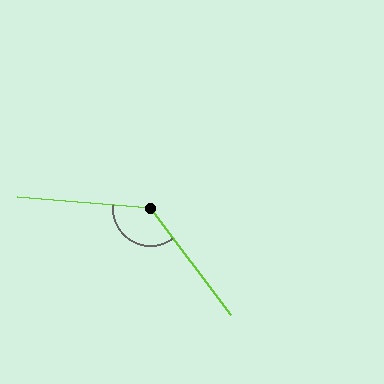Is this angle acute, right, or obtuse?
It is obtuse.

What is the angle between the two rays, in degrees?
Approximately 132 degrees.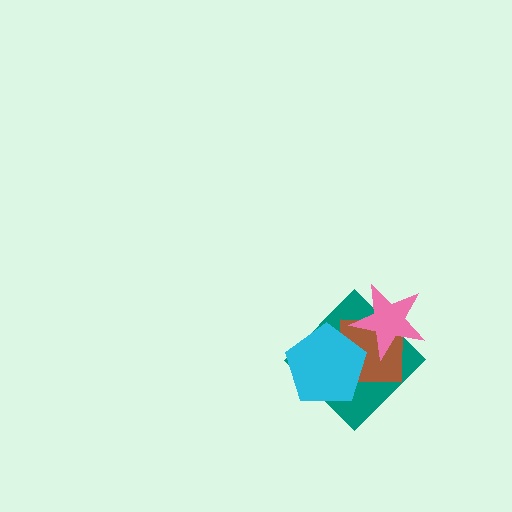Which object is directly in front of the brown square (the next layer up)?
The pink star is directly in front of the brown square.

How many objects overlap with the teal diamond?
3 objects overlap with the teal diamond.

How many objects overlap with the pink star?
2 objects overlap with the pink star.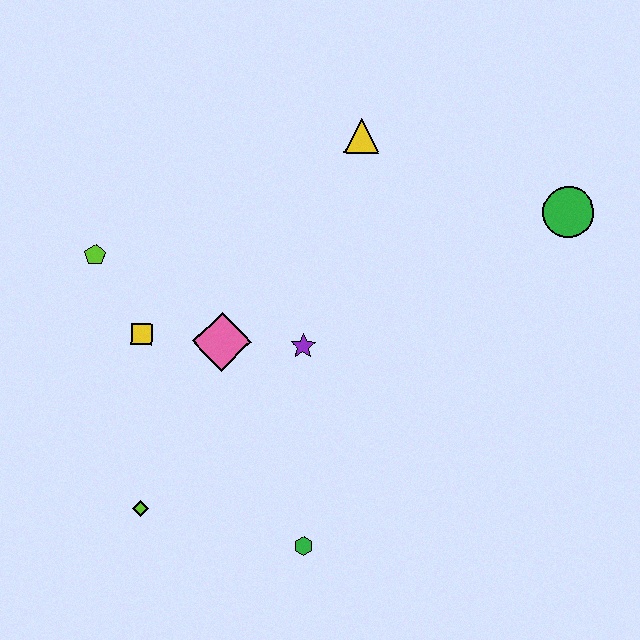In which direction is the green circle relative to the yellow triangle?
The green circle is to the right of the yellow triangle.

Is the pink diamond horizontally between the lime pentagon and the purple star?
Yes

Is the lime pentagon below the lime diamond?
No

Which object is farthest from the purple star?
The green circle is farthest from the purple star.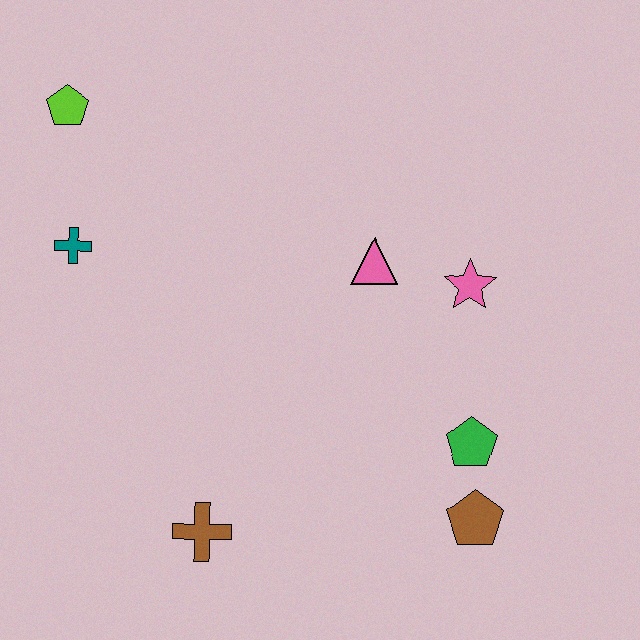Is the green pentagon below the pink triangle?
Yes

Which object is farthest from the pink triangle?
The lime pentagon is farthest from the pink triangle.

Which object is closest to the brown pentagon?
The green pentagon is closest to the brown pentagon.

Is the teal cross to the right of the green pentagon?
No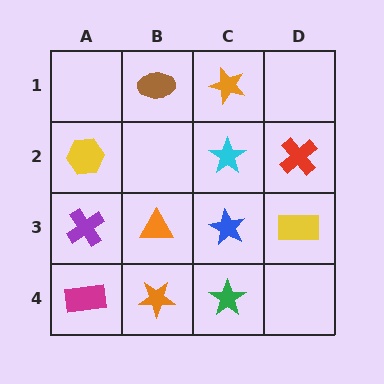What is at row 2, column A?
A yellow hexagon.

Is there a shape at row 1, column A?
No, that cell is empty.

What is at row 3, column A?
A purple cross.